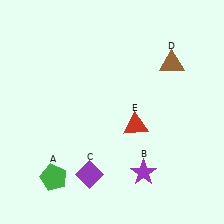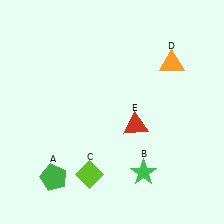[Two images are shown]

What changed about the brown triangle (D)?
In Image 1, D is brown. In Image 2, it changed to orange.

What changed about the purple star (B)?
In Image 1, B is purple. In Image 2, it changed to green.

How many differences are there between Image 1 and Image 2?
There are 3 differences between the two images.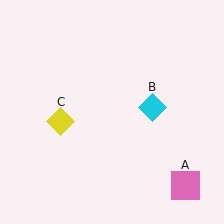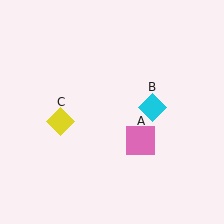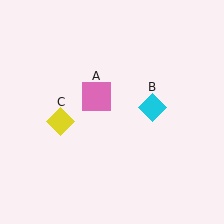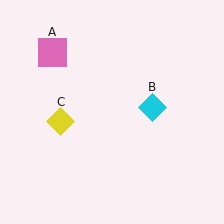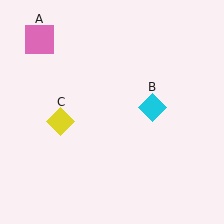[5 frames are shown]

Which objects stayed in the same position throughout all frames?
Cyan diamond (object B) and yellow diamond (object C) remained stationary.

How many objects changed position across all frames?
1 object changed position: pink square (object A).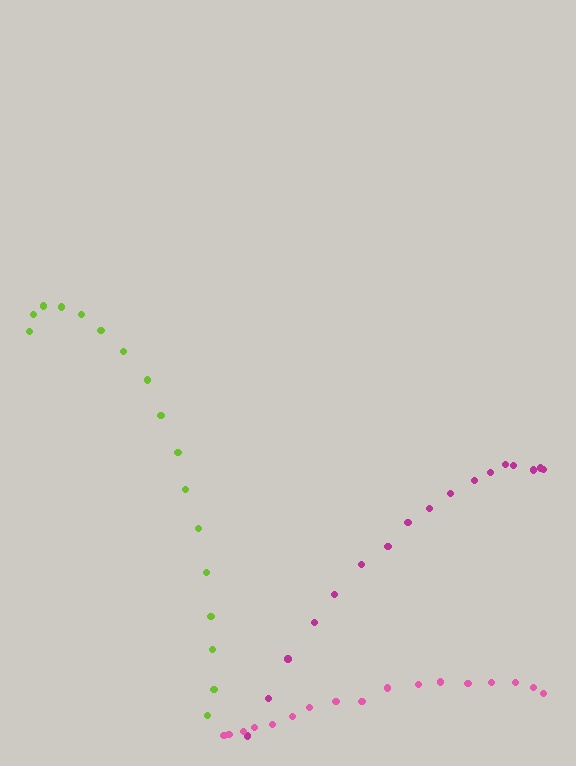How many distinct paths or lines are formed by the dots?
There are 3 distinct paths.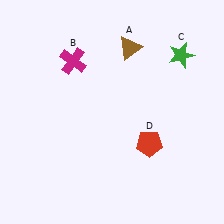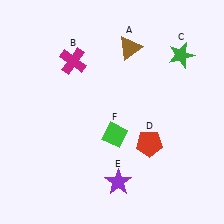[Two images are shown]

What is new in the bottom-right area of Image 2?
A purple star (E) was added in the bottom-right area of Image 2.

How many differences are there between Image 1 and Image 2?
There are 2 differences between the two images.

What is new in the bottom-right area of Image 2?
A green diamond (F) was added in the bottom-right area of Image 2.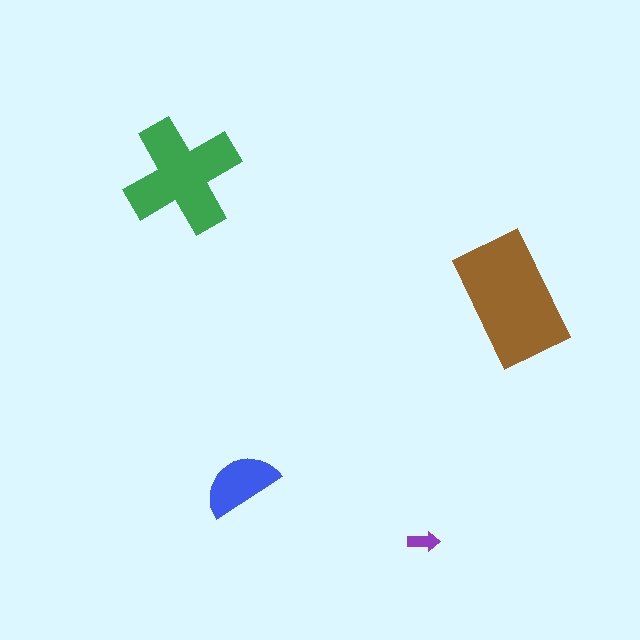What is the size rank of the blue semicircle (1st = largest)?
3rd.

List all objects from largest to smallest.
The brown rectangle, the green cross, the blue semicircle, the purple arrow.